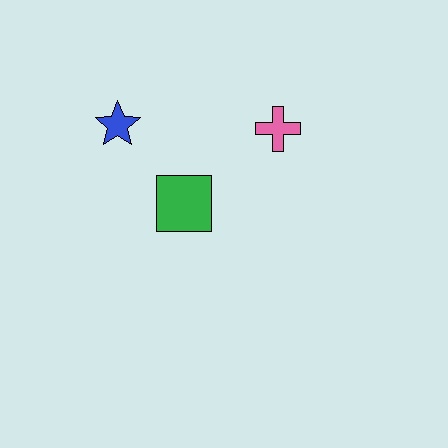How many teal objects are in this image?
There are no teal objects.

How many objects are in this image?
There are 3 objects.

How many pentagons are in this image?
There are no pentagons.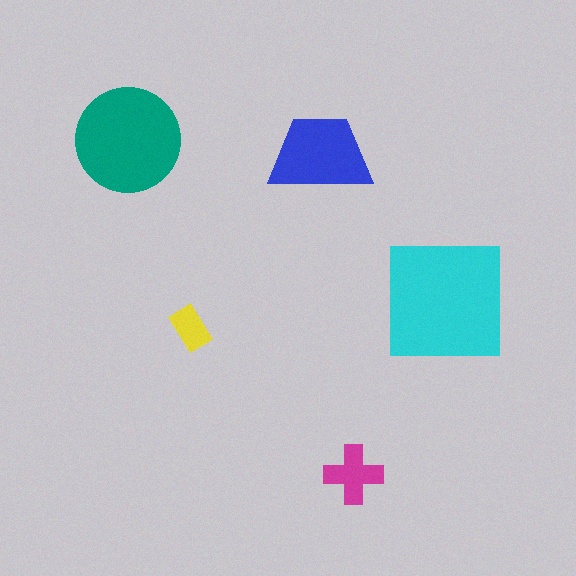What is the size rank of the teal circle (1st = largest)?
2nd.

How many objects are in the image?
There are 5 objects in the image.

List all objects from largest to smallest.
The cyan square, the teal circle, the blue trapezoid, the magenta cross, the yellow rectangle.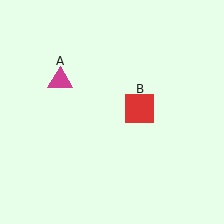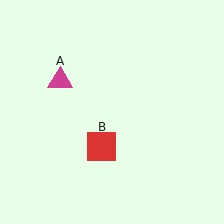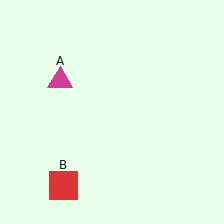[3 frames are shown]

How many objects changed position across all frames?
1 object changed position: red square (object B).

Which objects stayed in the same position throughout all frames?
Magenta triangle (object A) remained stationary.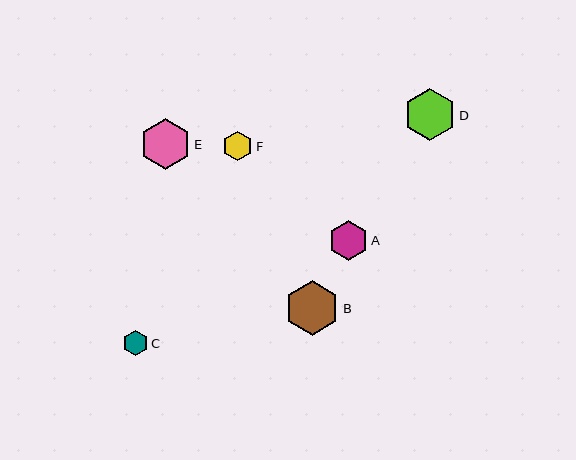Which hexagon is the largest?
Hexagon B is the largest with a size of approximately 55 pixels.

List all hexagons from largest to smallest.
From largest to smallest: B, D, E, A, F, C.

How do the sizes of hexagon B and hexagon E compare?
Hexagon B and hexagon E are approximately the same size.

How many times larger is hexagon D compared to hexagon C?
Hexagon D is approximately 2.1 times the size of hexagon C.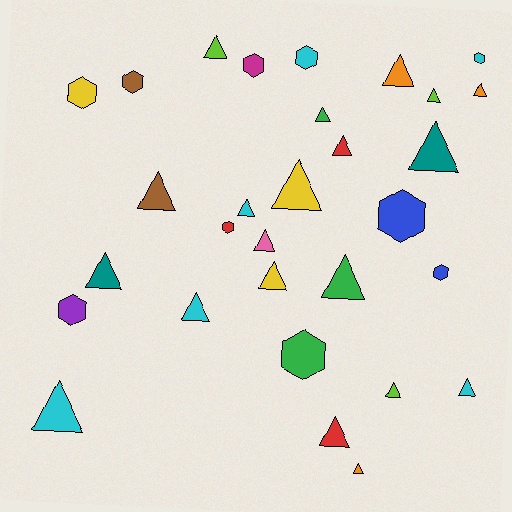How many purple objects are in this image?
There is 1 purple object.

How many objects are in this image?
There are 30 objects.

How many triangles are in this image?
There are 20 triangles.